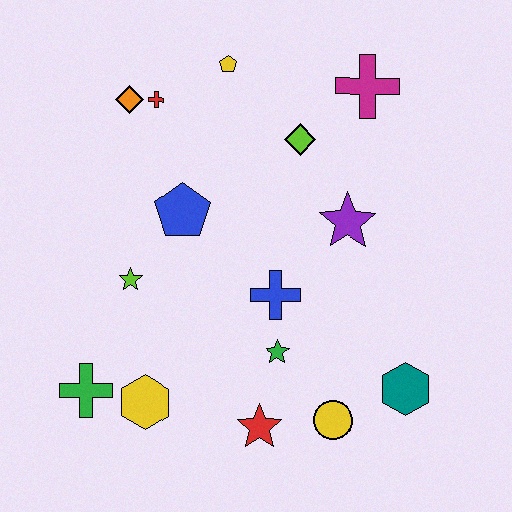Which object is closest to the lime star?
The blue pentagon is closest to the lime star.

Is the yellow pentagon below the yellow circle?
No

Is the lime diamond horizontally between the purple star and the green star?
Yes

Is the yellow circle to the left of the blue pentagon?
No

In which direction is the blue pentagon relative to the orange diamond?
The blue pentagon is below the orange diamond.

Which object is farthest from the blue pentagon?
The teal hexagon is farthest from the blue pentagon.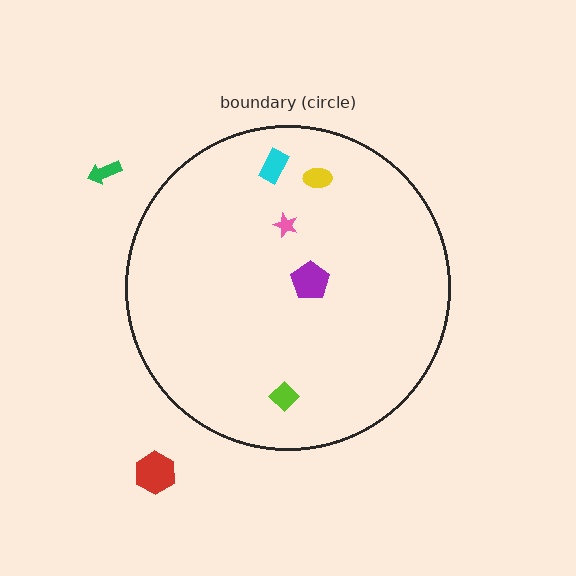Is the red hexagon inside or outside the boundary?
Outside.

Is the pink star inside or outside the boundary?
Inside.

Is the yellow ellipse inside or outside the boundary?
Inside.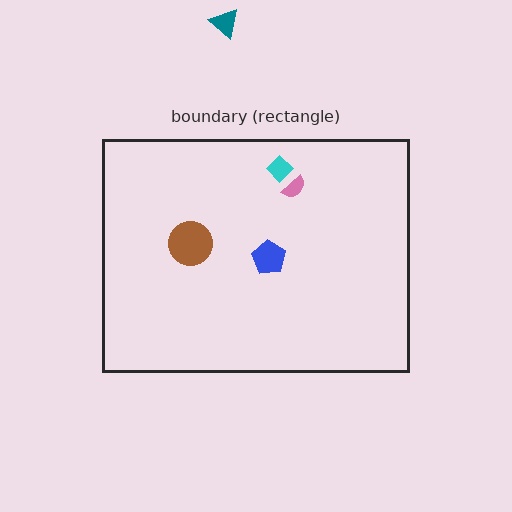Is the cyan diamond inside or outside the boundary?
Inside.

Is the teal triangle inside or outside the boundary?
Outside.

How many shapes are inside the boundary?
4 inside, 1 outside.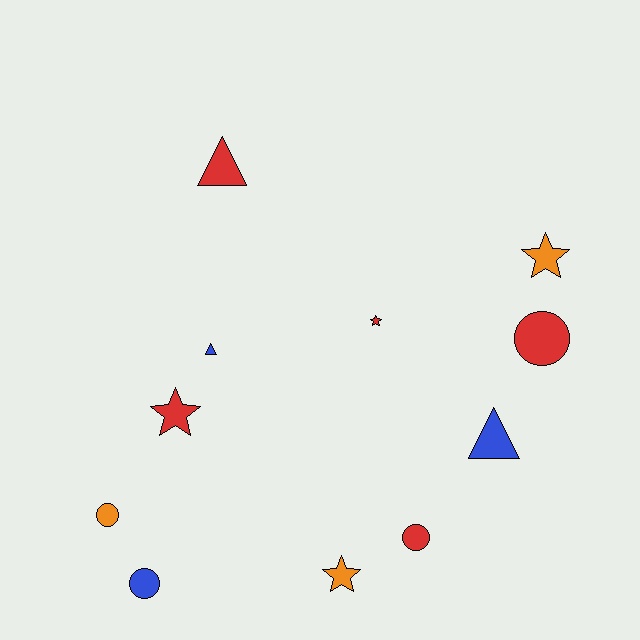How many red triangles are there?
There is 1 red triangle.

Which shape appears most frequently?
Circle, with 4 objects.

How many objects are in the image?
There are 11 objects.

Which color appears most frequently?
Red, with 5 objects.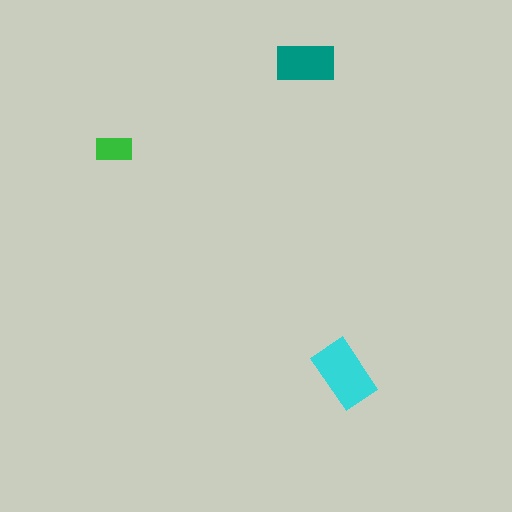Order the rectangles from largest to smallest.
the cyan one, the teal one, the green one.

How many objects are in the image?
There are 3 objects in the image.